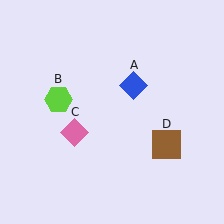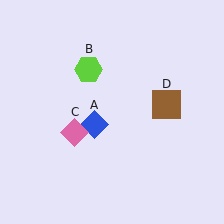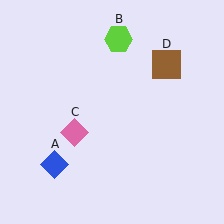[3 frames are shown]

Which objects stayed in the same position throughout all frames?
Pink diamond (object C) remained stationary.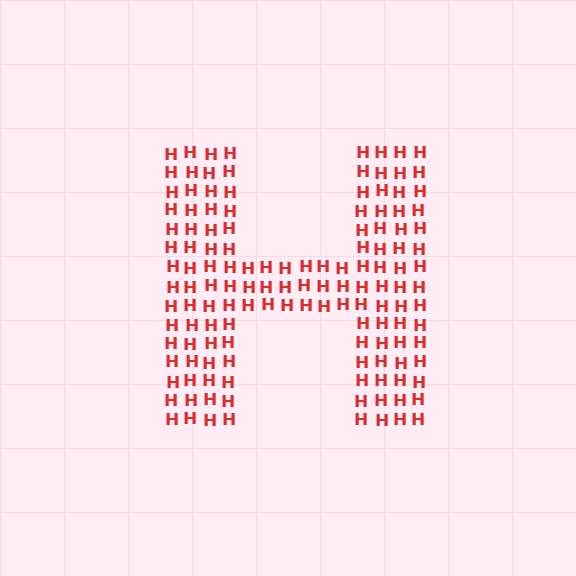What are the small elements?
The small elements are letter H's.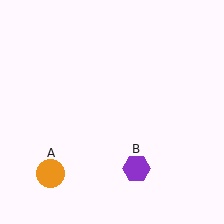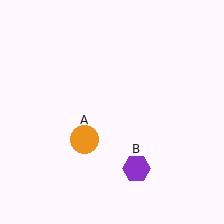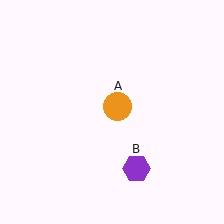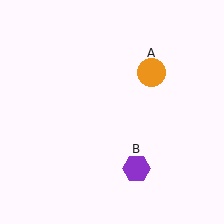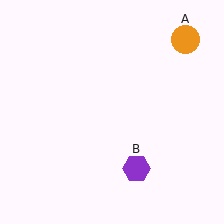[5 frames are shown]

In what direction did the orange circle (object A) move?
The orange circle (object A) moved up and to the right.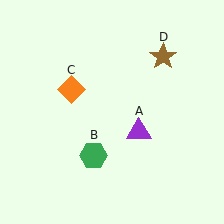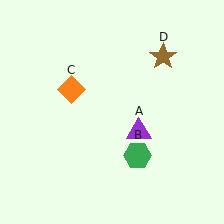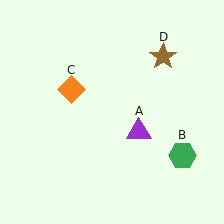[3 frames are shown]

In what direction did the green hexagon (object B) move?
The green hexagon (object B) moved right.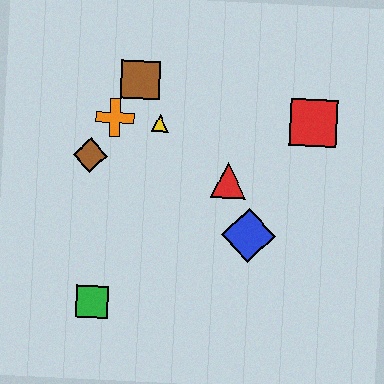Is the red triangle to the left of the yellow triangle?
No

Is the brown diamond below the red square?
Yes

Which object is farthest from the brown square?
The green square is farthest from the brown square.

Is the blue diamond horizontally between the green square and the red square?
Yes